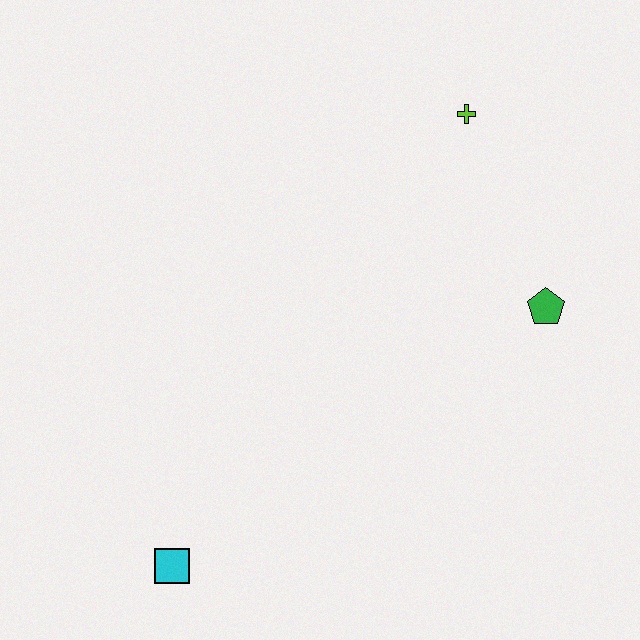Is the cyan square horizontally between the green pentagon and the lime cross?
No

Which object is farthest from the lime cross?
The cyan square is farthest from the lime cross.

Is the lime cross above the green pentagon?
Yes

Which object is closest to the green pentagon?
The lime cross is closest to the green pentagon.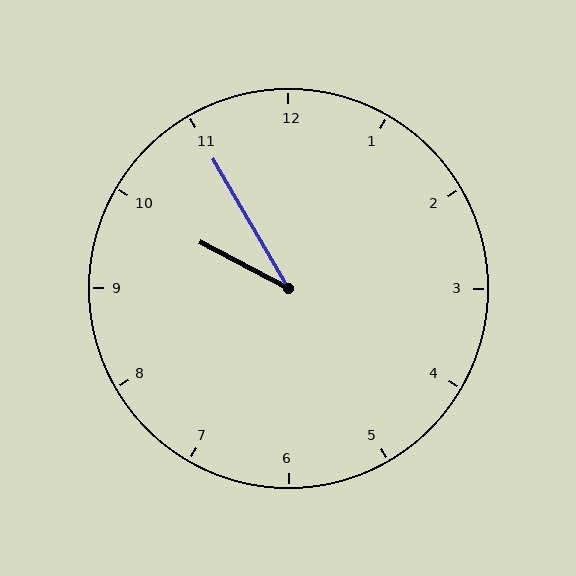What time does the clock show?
9:55.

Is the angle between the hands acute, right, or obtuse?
It is acute.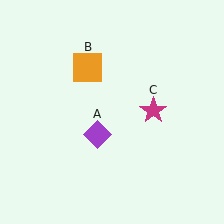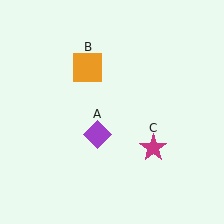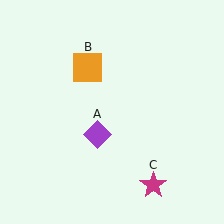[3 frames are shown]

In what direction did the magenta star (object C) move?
The magenta star (object C) moved down.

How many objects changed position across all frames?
1 object changed position: magenta star (object C).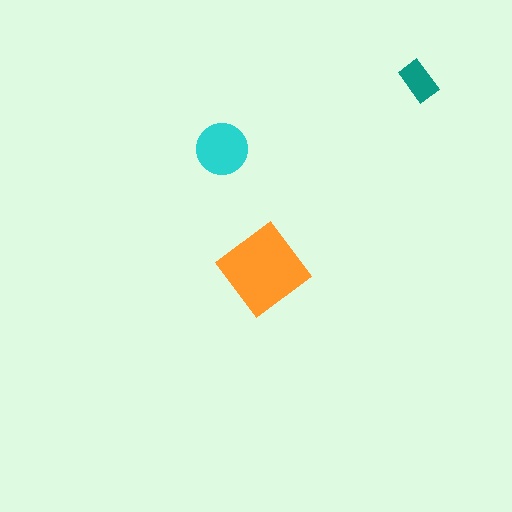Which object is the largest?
The orange diamond.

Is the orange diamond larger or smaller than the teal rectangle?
Larger.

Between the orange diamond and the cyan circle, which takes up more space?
The orange diamond.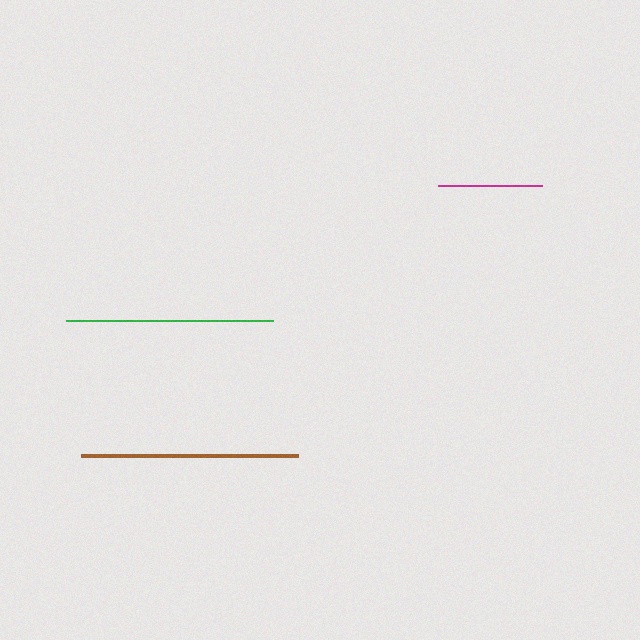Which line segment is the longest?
The brown line is the longest at approximately 217 pixels.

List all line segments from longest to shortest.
From longest to shortest: brown, green, magenta.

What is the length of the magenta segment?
The magenta segment is approximately 104 pixels long.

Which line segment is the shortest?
The magenta line is the shortest at approximately 104 pixels.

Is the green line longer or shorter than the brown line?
The brown line is longer than the green line.